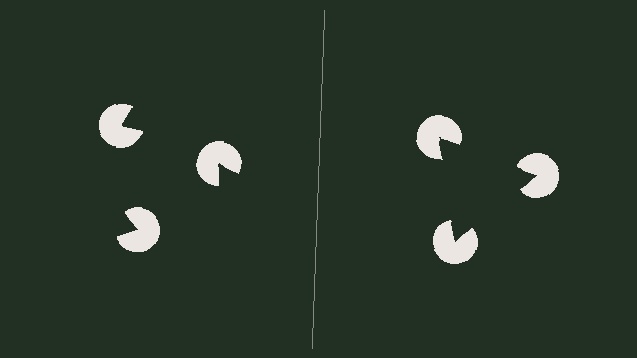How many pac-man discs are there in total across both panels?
6 — 3 on each side.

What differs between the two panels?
The pac-man discs are positioned identically on both sides; only the wedge orientations differ. On the right they align to a triangle; on the left they are misaligned.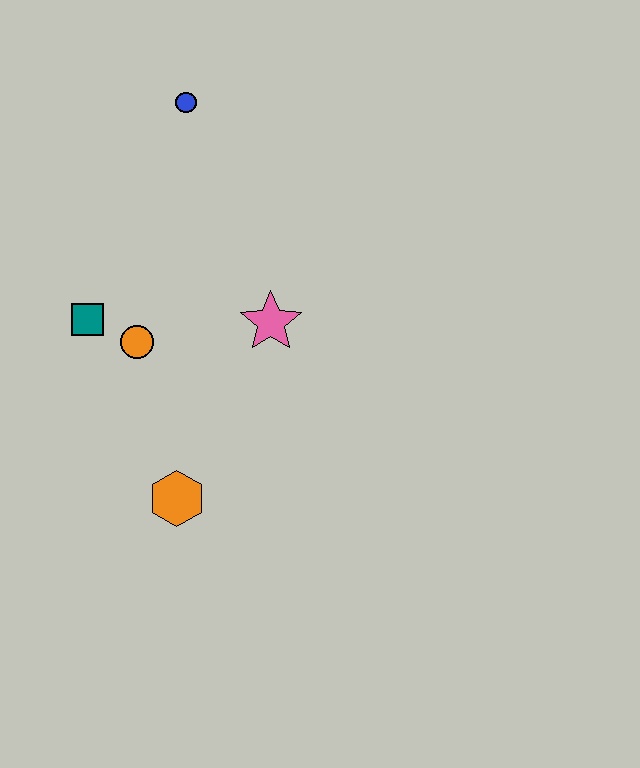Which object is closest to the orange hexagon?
The orange circle is closest to the orange hexagon.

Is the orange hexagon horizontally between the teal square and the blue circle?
Yes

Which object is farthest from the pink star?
The blue circle is farthest from the pink star.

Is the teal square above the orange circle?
Yes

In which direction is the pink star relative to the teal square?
The pink star is to the right of the teal square.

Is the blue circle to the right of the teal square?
Yes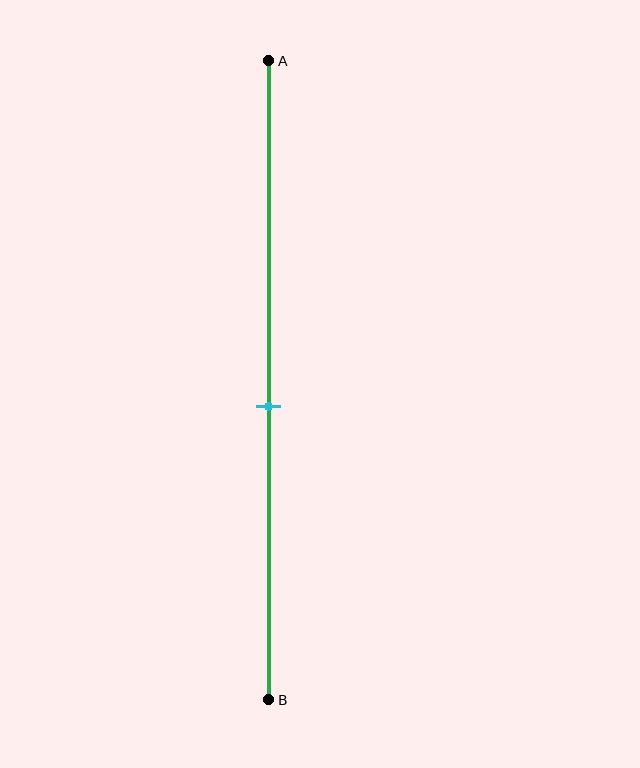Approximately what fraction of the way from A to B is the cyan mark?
The cyan mark is approximately 55% of the way from A to B.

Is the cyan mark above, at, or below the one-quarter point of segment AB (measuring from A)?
The cyan mark is below the one-quarter point of segment AB.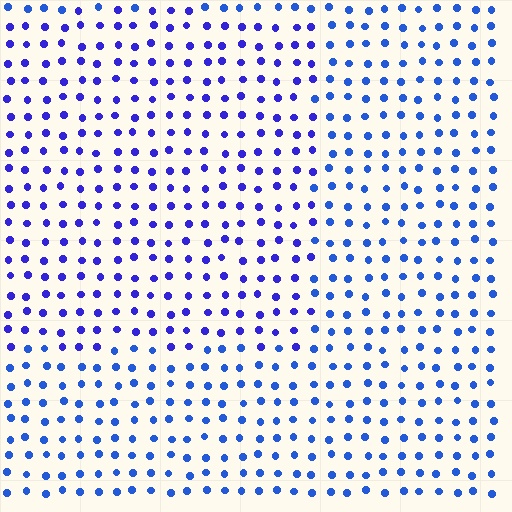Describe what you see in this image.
The image is filled with small blue elements in a uniform arrangement. A rectangle-shaped region is visible where the elements are tinted to a slightly different hue, forming a subtle color boundary.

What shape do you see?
I see a rectangle.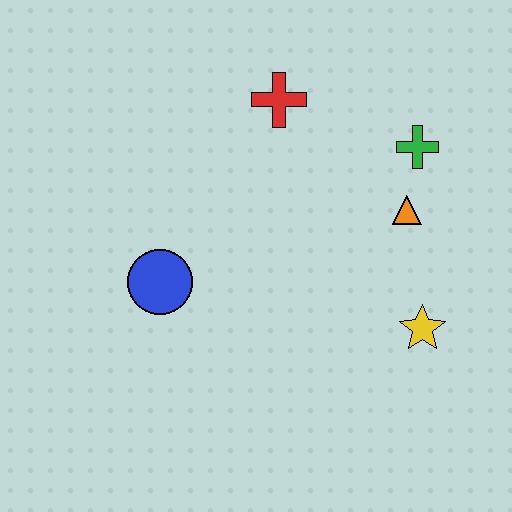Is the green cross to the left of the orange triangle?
No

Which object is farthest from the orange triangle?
The blue circle is farthest from the orange triangle.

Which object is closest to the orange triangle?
The green cross is closest to the orange triangle.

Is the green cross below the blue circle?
No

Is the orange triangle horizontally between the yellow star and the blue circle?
Yes